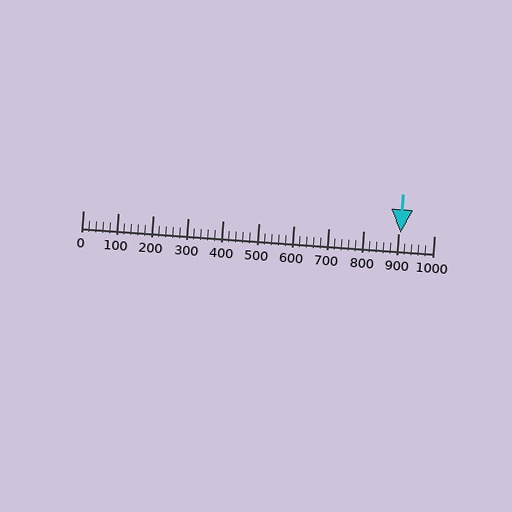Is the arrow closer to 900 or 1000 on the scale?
The arrow is closer to 900.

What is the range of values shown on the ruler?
The ruler shows values from 0 to 1000.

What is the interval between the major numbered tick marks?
The major tick marks are spaced 100 units apart.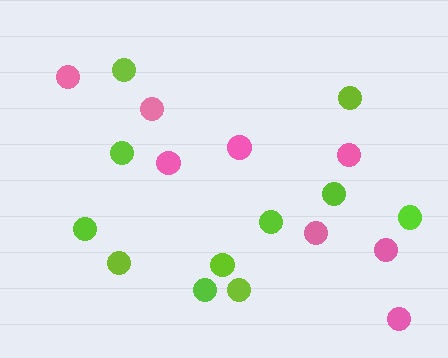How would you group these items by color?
There are 2 groups: one group of lime circles (11) and one group of pink circles (8).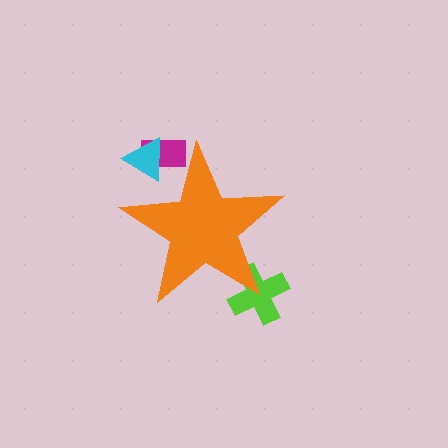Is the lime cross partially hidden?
Yes, the lime cross is partially hidden behind the orange star.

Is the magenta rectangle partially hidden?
Yes, the magenta rectangle is partially hidden behind the orange star.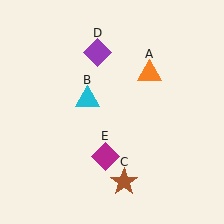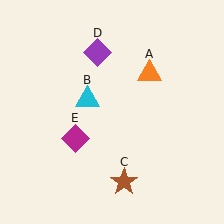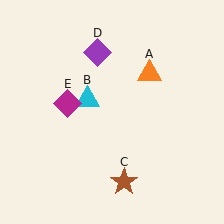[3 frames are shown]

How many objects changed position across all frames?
1 object changed position: magenta diamond (object E).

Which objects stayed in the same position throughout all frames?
Orange triangle (object A) and cyan triangle (object B) and brown star (object C) and purple diamond (object D) remained stationary.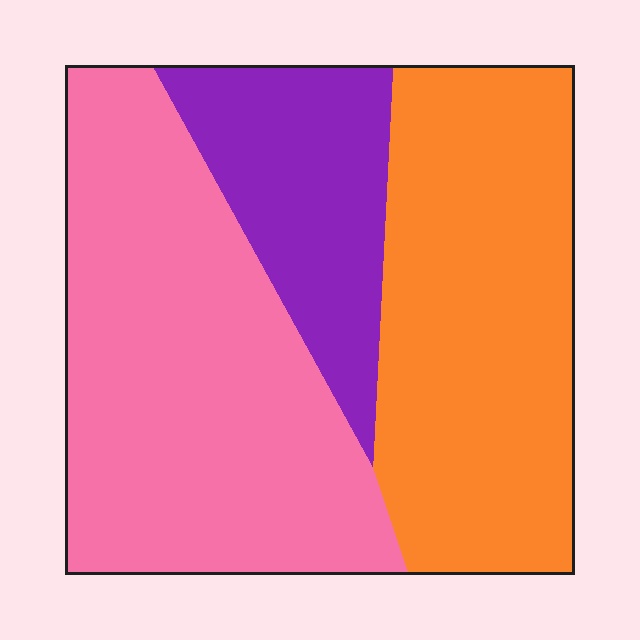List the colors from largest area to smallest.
From largest to smallest: pink, orange, purple.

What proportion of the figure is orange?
Orange covers around 35% of the figure.